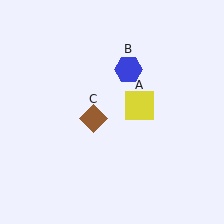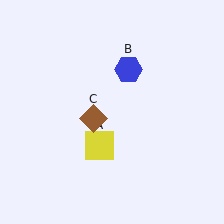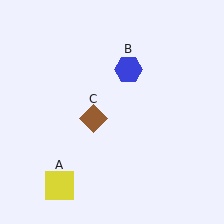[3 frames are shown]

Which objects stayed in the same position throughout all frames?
Blue hexagon (object B) and brown diamond (object C) remained stationary.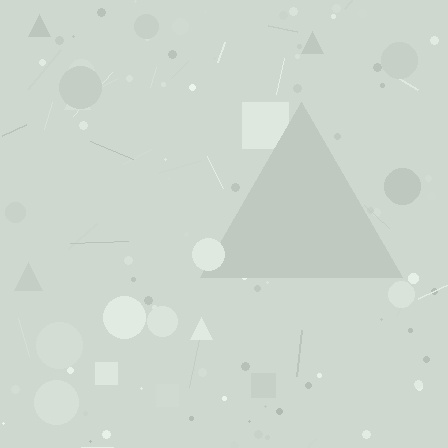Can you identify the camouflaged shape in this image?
The camouflaged shape is a triangle.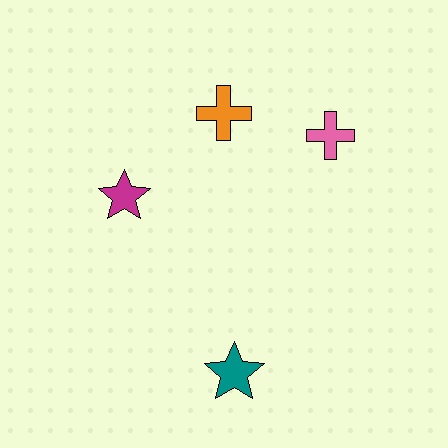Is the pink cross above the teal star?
Yes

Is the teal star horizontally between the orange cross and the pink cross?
Yes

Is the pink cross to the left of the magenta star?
No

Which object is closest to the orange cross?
The pink cross is closest to the orange cross.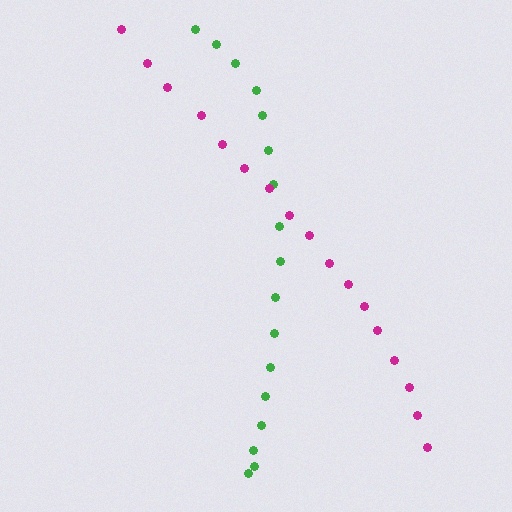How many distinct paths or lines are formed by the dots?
There are 2 distinct paths.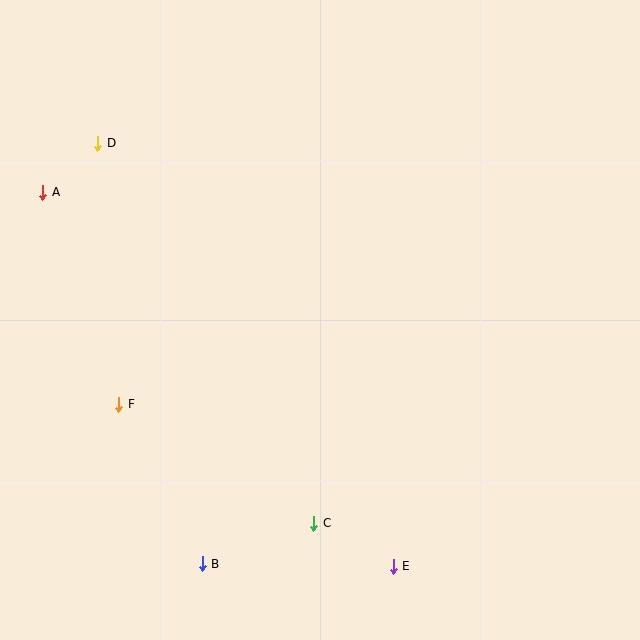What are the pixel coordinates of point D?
Point D is at (98, 143).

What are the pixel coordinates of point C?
Point C is at (314, 523).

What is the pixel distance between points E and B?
The distance between E and B is 191 pixels.